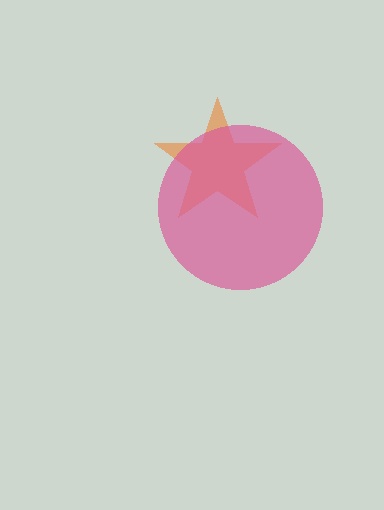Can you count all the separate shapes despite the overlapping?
Yes, there are 2 separate shapes.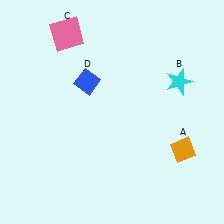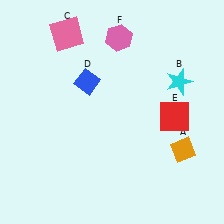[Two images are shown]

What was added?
A red square (E), a pink hexagon (F) were added in Image 2.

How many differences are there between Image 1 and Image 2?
There are 2 differences between the two images.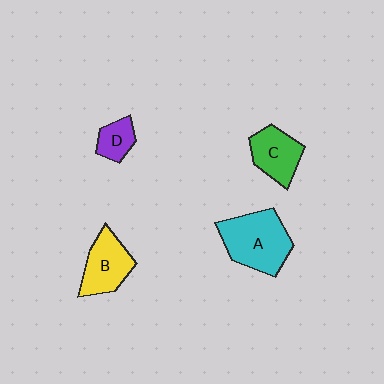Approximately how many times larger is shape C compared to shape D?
Approximately 1.7 times.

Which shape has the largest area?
Shape A (cyan).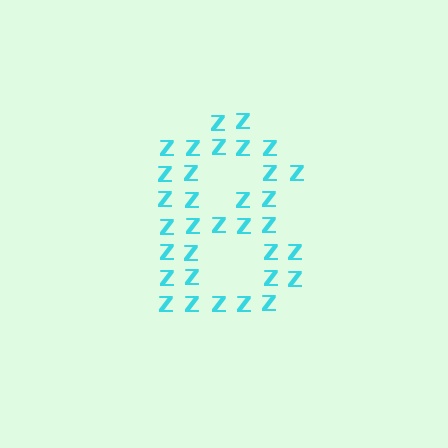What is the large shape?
The large shape is the digit 8.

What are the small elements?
The small elements are letter Z's.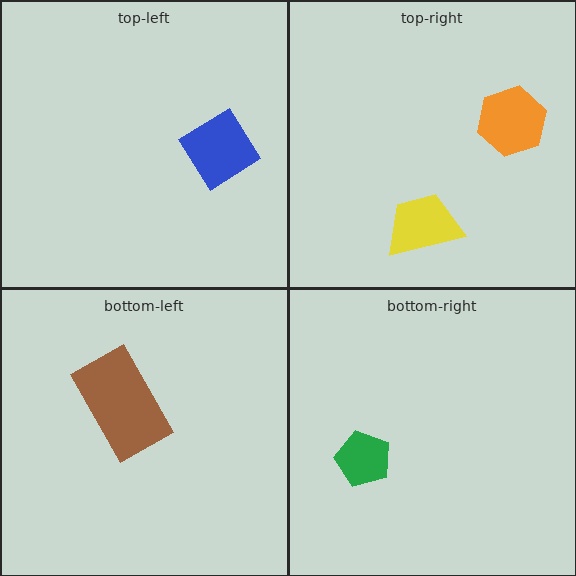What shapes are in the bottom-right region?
The green pentagon.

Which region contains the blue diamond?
The top-left region.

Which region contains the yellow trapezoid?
The top-right region.